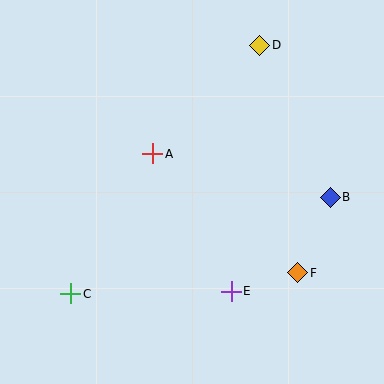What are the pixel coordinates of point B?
Point B is at (330, 197).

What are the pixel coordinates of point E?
Point E is at (231, 291).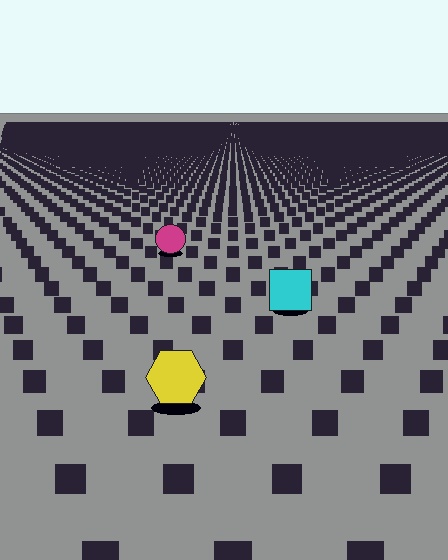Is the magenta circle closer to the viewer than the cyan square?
No. The cyan square is closer — you can tell from the texture gradient: the ground texture is coarser near it.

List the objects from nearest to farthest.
From nearest to farthest: the yellow hexagon, the cyan square, the magenta circle.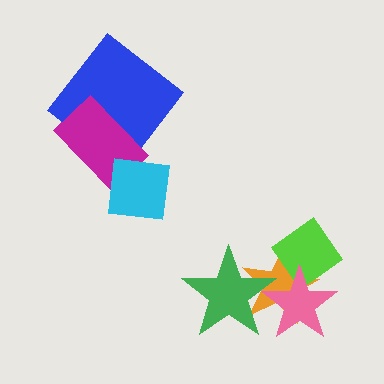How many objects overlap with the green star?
2 objects overlap with the green star.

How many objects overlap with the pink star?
3 objects overlap with the pink star.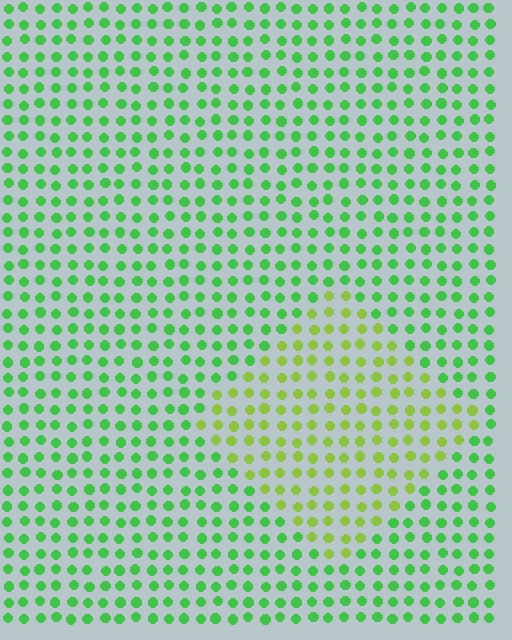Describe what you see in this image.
The image is filled with small green elements in a uniform arrangement. A diamond-shaped region is visible where the elements are tinted to a slightly different hue, forming a subtle color boundary.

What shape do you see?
I see a diamond.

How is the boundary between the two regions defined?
The boundary is defined purely by a slight shift in hue (about 39 degrees). Spacing, size, and orientation are identical on both sides.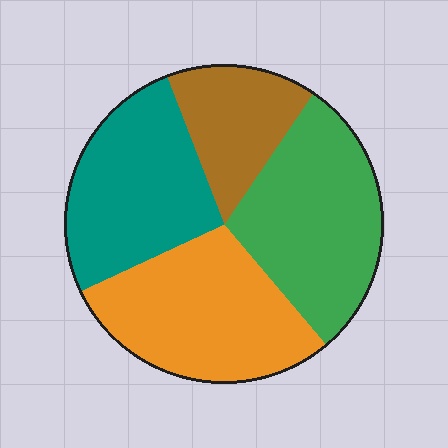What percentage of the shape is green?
Green covers about 30% of the shape.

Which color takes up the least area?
Brown, at roughly 15%.